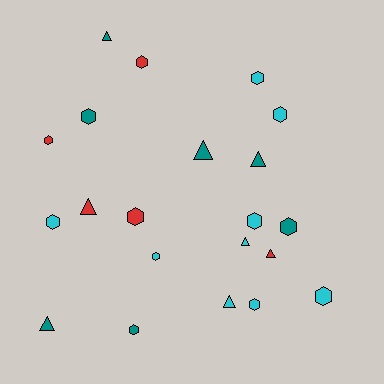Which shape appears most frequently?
Hexagon, with 13 objects.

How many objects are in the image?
There are 21 objects.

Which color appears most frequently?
Cyan, with 9 objects.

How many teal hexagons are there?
There are 3 teal hexagons.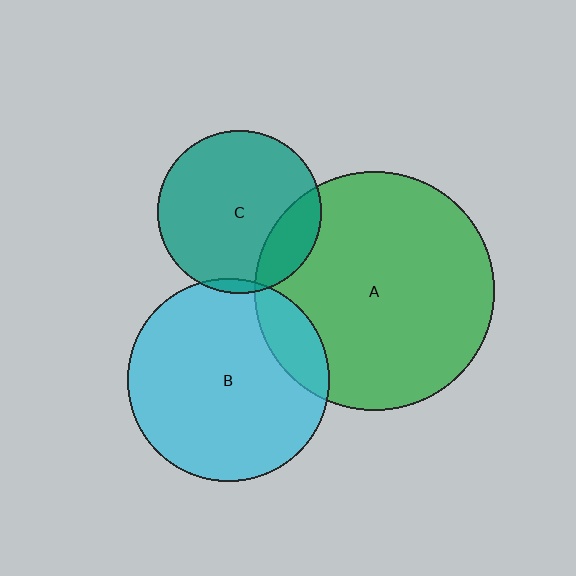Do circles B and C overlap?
Yes.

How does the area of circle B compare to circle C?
Approximately 1.5 times.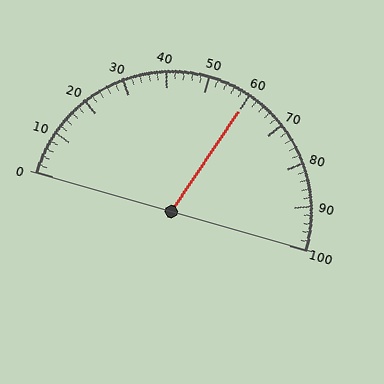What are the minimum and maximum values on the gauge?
The gauge ranges from 0 to 100.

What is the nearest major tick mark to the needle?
The nearest major tick mark is 60.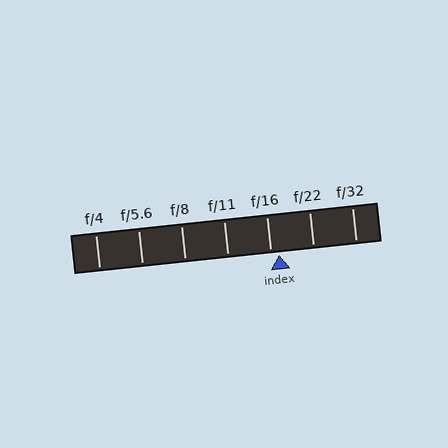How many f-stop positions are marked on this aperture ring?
There are 7 f-stop positions marked.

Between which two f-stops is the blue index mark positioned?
The index mark is between f/16 and f/22.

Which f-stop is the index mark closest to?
The index mark is closest to f/16.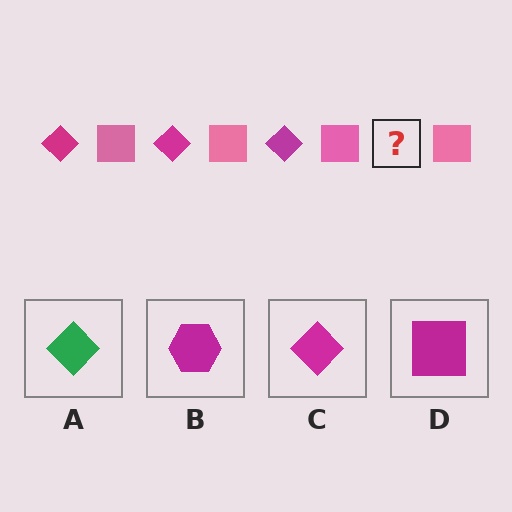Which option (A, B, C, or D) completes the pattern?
C.